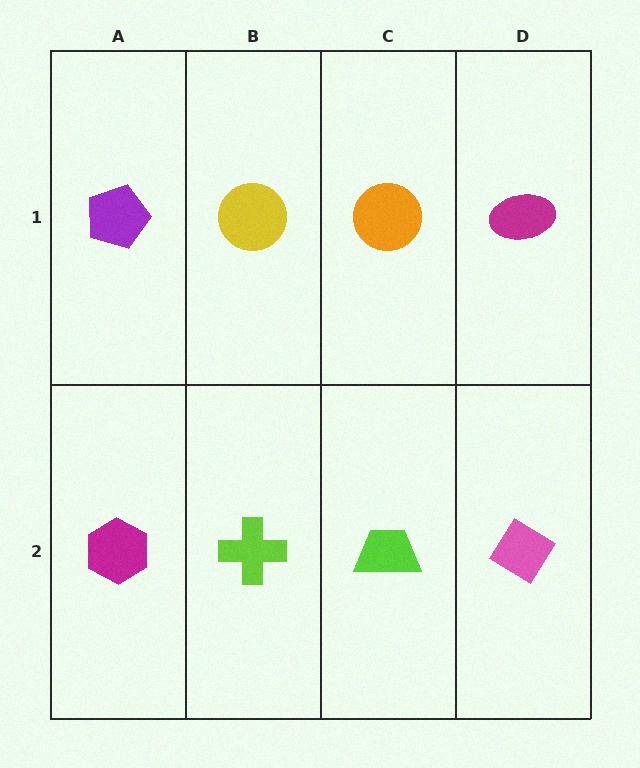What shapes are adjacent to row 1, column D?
A pink diamond (row 2, column D), an orange circle (row 1, column C).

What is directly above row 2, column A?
A purple pentagon.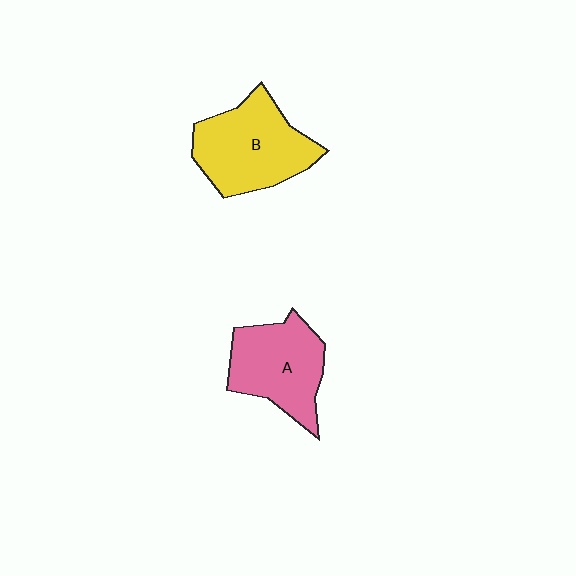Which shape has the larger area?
Shape B (yellow).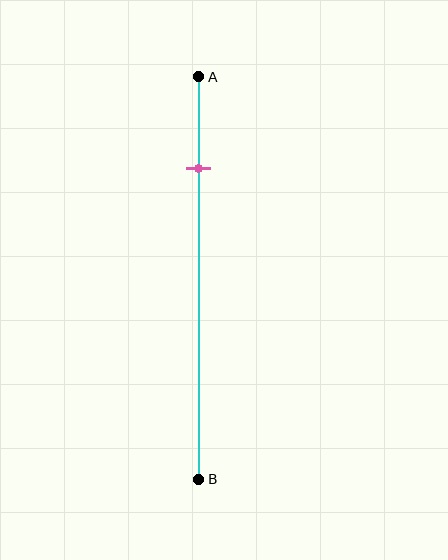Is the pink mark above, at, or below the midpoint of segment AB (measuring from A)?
The pink mark is above the midpoint of segment AB.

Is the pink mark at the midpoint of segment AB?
No, the mark is at about 25% from A, not at the 50% midpoint.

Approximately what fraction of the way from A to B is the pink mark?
The pink mark is approximately 25% of the way from A to B.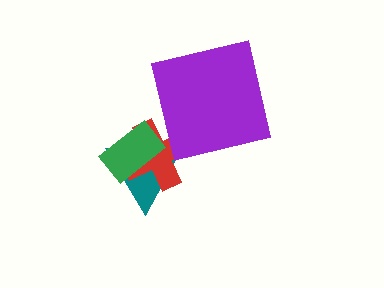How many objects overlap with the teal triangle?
2 objects overlap with the teal triangle.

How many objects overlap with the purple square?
0 objects overlap with the purple square.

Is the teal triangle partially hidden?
Yes, it is partially covered by another shape.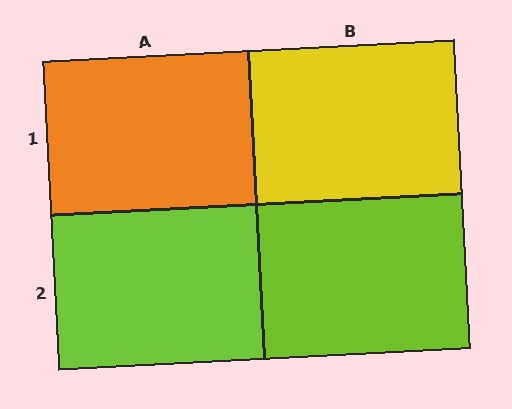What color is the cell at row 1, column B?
Yellow.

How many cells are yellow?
1 cell is yellow.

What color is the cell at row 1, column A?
Orange.